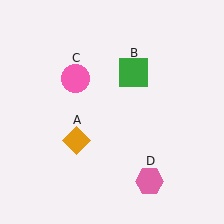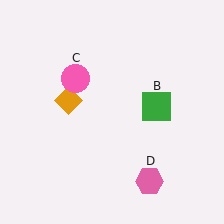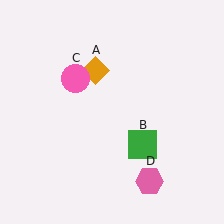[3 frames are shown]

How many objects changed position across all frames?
2 objects changed position: orange diamond (object A), green square (object B).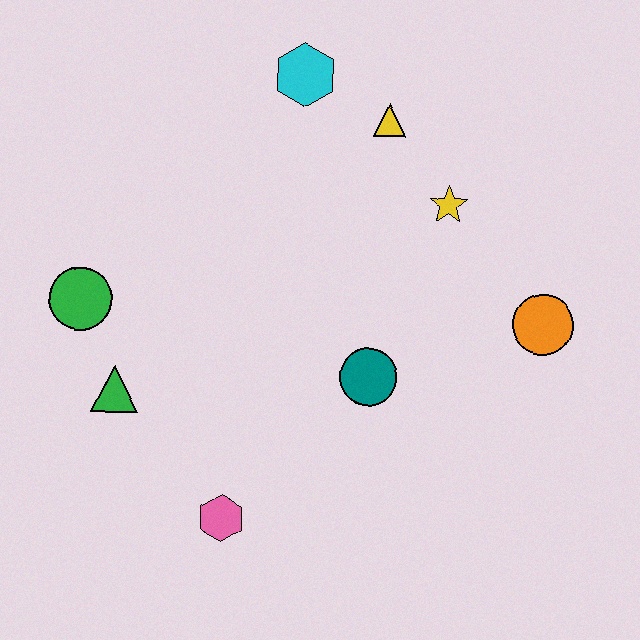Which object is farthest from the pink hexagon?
The cyan hexagon is farthest from the pink hexagon.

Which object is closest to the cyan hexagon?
The yellow triangle is closest to the cyan hexagon.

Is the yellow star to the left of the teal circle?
No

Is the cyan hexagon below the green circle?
No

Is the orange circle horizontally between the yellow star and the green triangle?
No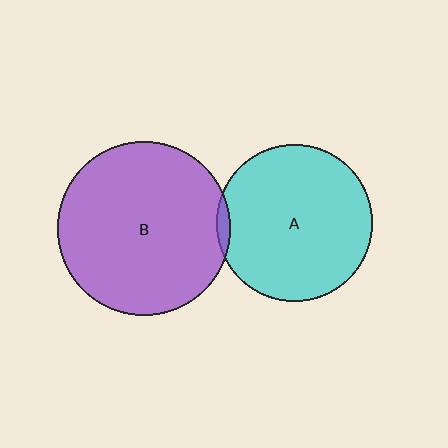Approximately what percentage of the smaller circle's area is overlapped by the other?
Approximately 5%.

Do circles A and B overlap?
Yes.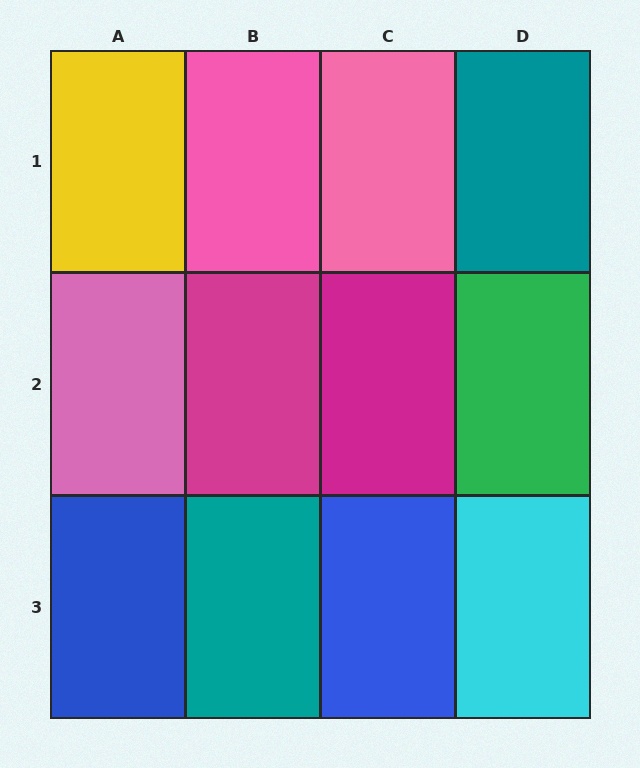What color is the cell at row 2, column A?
Pink.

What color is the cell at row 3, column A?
Blue.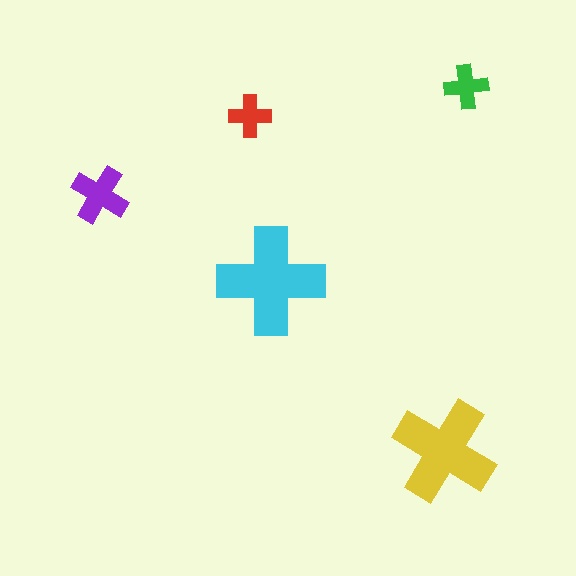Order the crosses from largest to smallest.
the cyan one, the yellow one, the purple one, the green one, the red one.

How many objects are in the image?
There are 5 objects in the image.